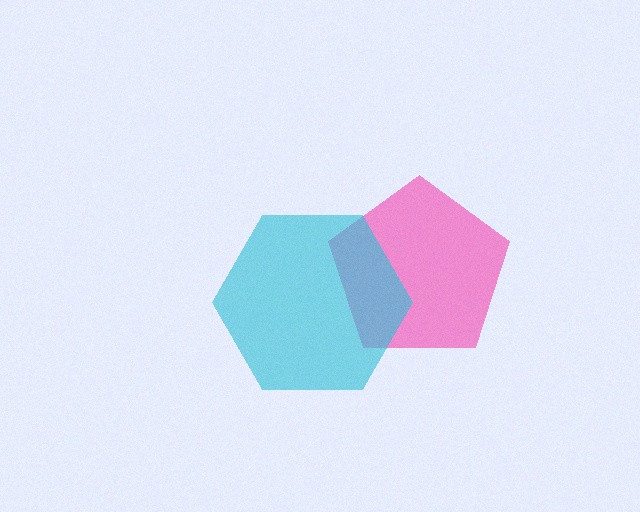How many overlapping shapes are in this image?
There are 2 overlapping shapes in the image.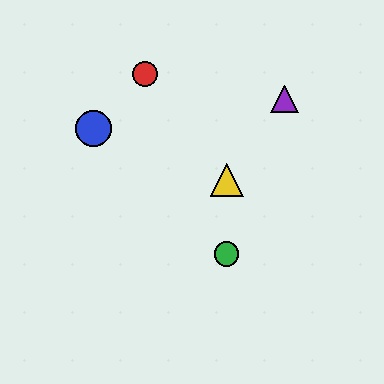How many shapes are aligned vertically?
2 shapes (the green circle, the yellow triangle) are aligned vertically.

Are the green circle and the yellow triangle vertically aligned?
Yes, both are at x≈227.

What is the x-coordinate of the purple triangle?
The purple triangle is at x≈285.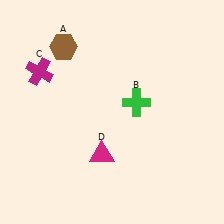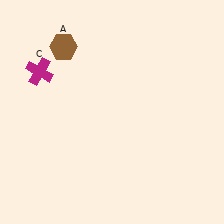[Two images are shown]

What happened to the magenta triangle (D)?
The magenta triangle (D) was removed in Image 2. It was in the bottom-left area of Image 1.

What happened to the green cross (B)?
The green cross (B) was removed in Image 2. It was in the top-right area of Image 1.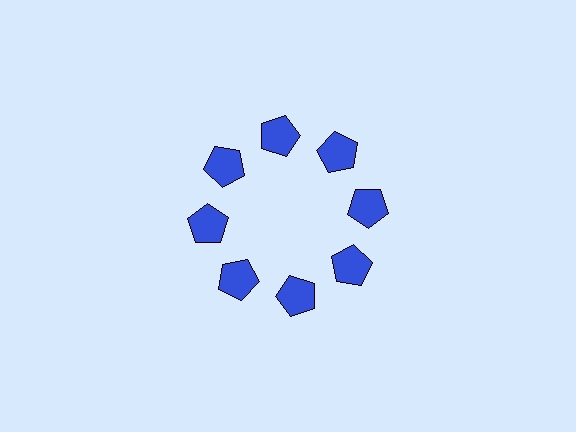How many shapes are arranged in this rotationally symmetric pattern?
There are 8 shapes, arranged in 8 groups of 1.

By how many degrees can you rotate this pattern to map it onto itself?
The pattern maps onto itself every 45 degrees of rotation.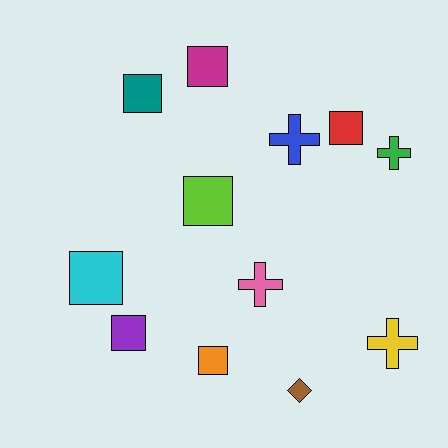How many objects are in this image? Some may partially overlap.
There are 12 objects.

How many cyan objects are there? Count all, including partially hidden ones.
There is 1 cyan object.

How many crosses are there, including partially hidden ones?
There are 4 crosses.